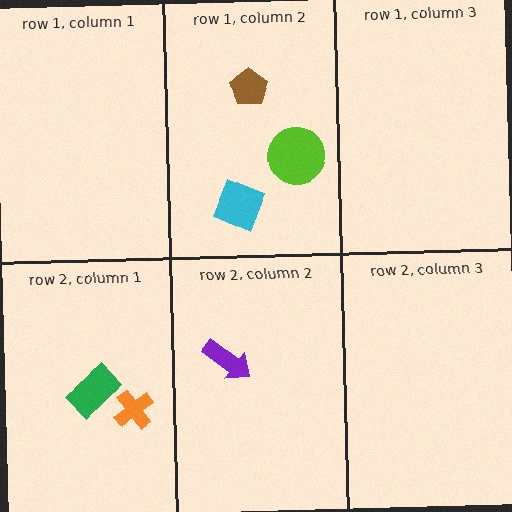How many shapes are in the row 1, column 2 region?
3.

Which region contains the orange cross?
The row 2, column 1 region.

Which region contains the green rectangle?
The row 2, column 1 region.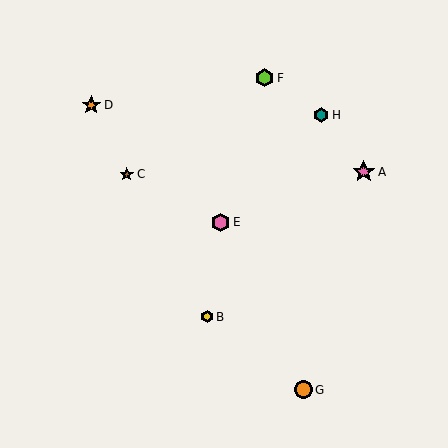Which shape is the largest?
The pink star (labeled A) is the largest.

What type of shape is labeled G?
Shape G is an orange circle.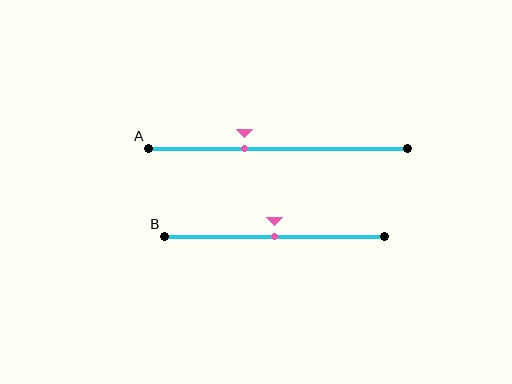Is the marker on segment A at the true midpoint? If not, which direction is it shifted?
No, the marker on segment A is shifted to the left by about 13% of the segment length.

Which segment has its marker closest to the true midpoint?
Segment B has its marker closest to the true midpoint.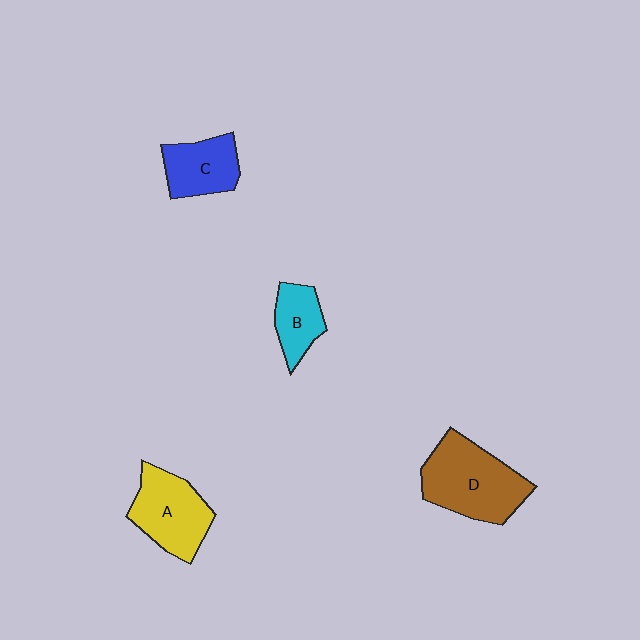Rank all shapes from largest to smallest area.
From largest to smallest: D (brown), A (yellow), C (blue), B (cyan).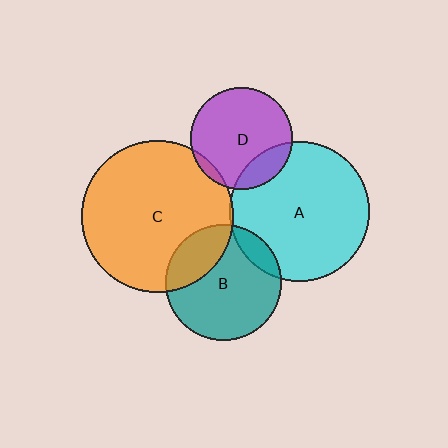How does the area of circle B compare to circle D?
Approximately 1.3 times.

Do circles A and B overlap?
Yes.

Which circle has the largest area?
Circle C (orange).